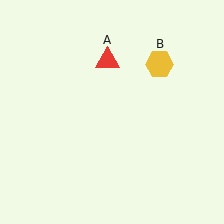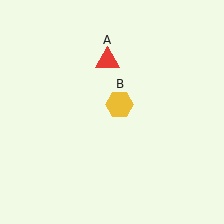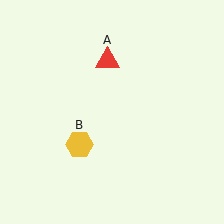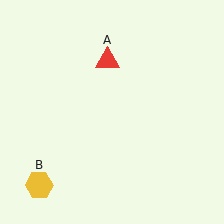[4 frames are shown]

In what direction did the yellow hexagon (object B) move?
The yellow hexagon (object B) moved down and to the left.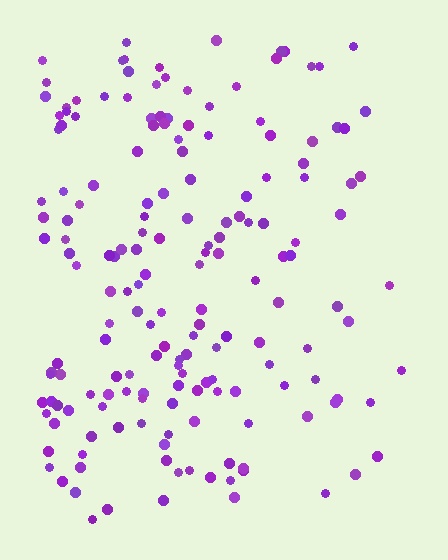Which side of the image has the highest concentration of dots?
The left.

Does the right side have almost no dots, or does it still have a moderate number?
Still a moderate number, just noticeably fewer than the left.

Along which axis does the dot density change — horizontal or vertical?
Horizontal.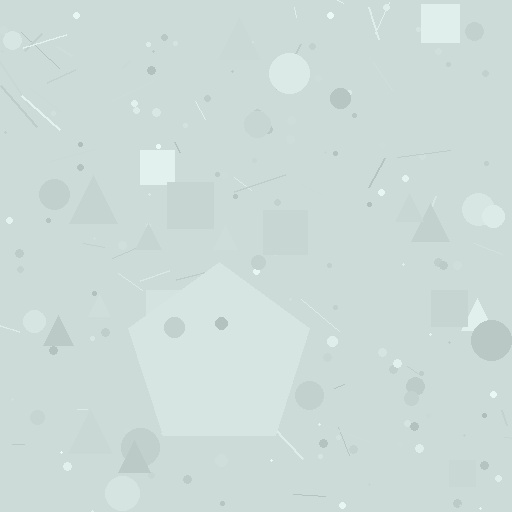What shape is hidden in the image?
A pentagon is hidden in the image.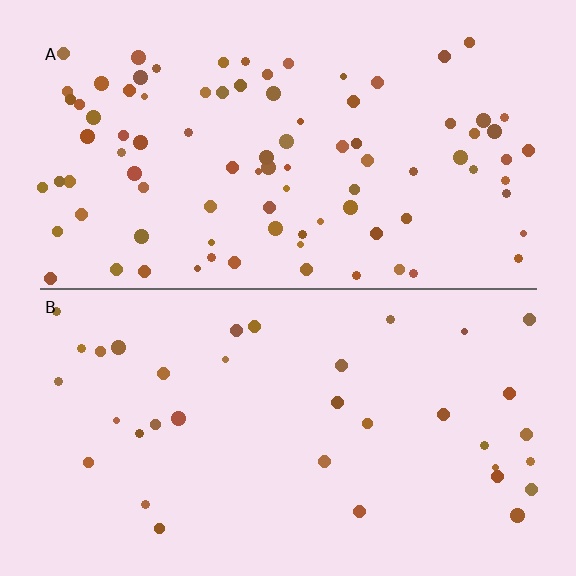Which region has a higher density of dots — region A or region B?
A (the top).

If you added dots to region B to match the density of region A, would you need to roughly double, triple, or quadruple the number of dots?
Approximately triple.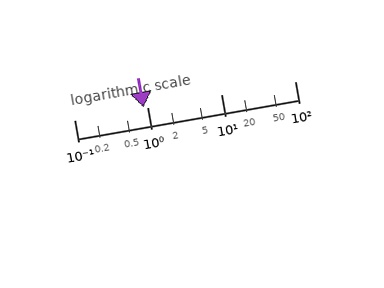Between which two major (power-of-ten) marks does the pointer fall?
The pointer is between 0.1 and 1.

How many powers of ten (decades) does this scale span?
The scale spans 3 decades, from 0.1 to 100.